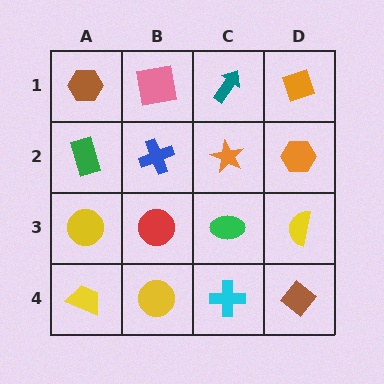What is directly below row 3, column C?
A cyan cross.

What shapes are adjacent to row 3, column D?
An orange hexagon (row 2, column D), a brown diamond (row 4, column D), a green ellipse (row 3, column C).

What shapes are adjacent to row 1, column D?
An orange hexagon (row 2, column D), a teal arrow (row 1, column C).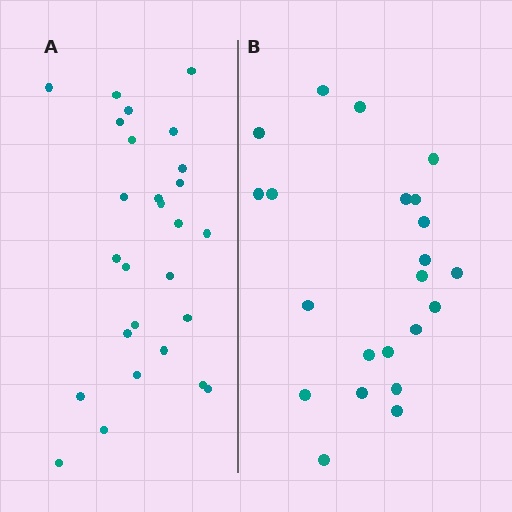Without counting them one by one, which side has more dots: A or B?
Region A (the left region) has more dots.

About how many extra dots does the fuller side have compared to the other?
Region A has about 5 more dots than region B.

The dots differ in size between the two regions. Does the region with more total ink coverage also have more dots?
No. Region B has more total ink coverage because its dots are larger, but region A actually contains more individual dots. Total area can be misleading — the number of items is what matters here.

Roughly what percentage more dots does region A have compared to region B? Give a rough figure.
About 25% more.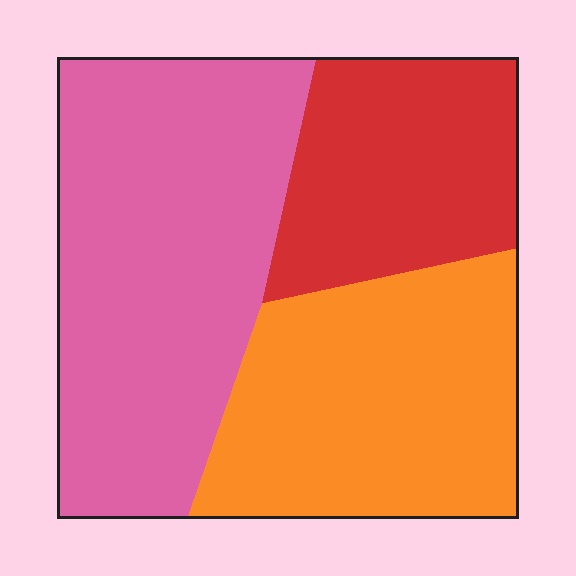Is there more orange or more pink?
Pink.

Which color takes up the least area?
Red, at roughly 25%.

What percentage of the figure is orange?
Orange takes up about one third (1/3) of the figure.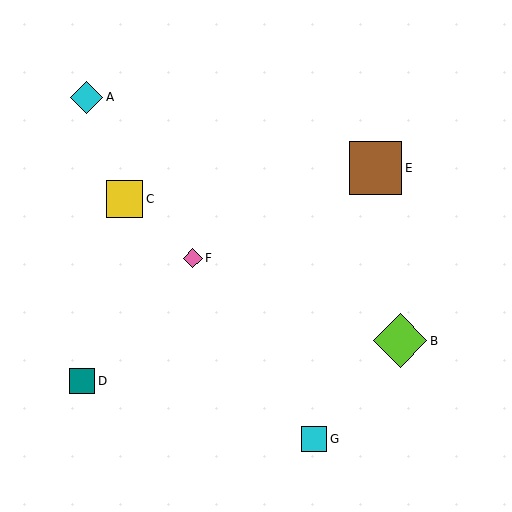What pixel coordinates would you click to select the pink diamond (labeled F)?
Click at (193, 258) to select the pink diamond F.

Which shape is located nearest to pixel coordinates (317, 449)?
The cyan square (labeled G) at (314, 439) is nearest to that location.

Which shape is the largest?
The lime diamond (labeled B) is the largest.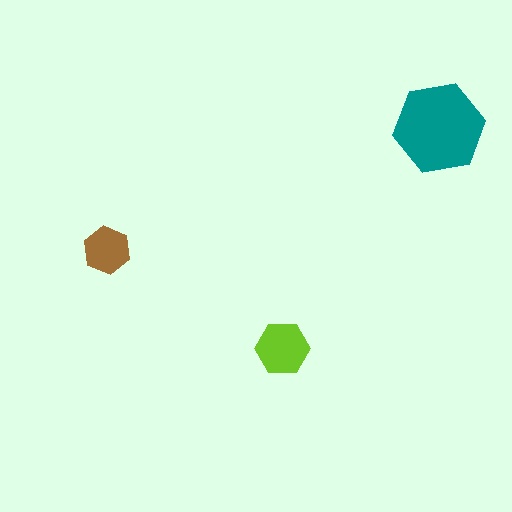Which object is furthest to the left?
The brown hexagon is leftmost.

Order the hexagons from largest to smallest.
the teal one, the lime one, the brown one.